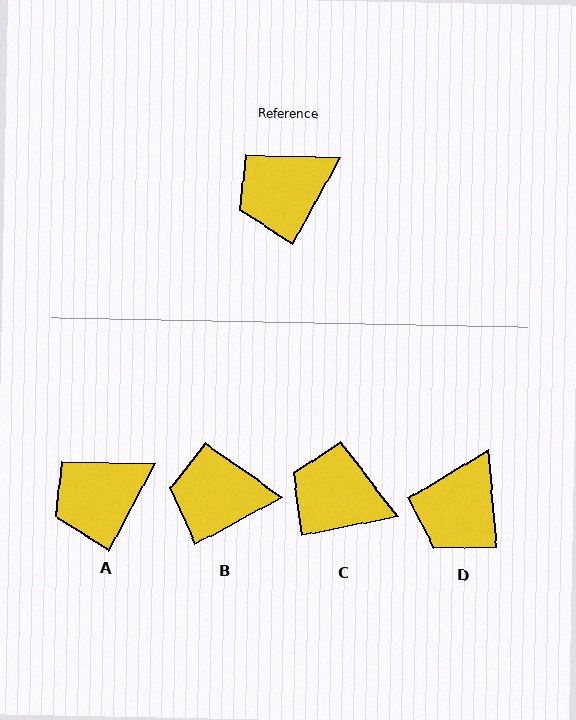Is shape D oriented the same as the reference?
No, it is off by about 33 degrees.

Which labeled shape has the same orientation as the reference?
A.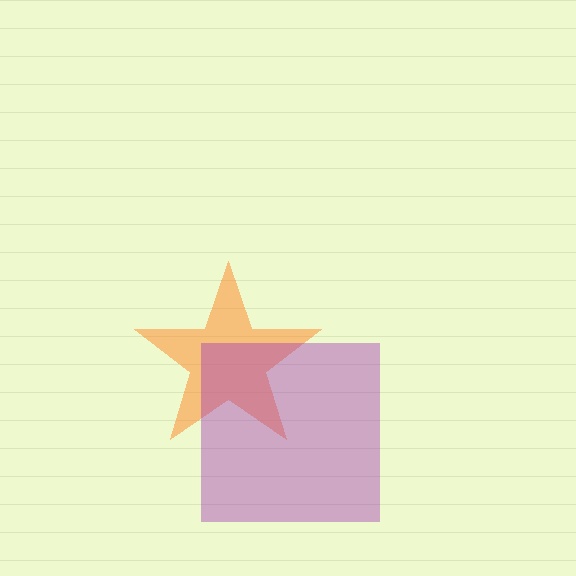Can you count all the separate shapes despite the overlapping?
Yes, there are 2 separate shapes.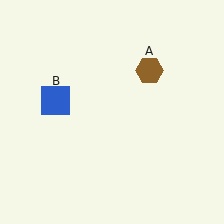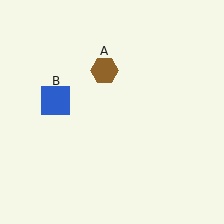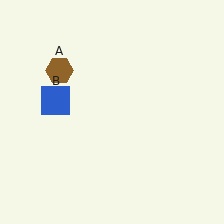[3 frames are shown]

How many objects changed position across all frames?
1 object changed position: brown hexagon (object A).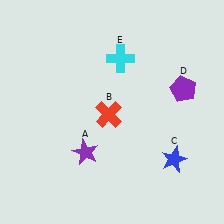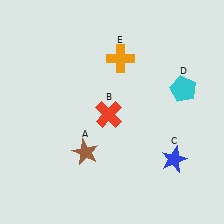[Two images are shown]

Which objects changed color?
A changed from purple to brown. D changed from purple to cyan. E changed from cyan to orange.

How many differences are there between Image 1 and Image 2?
There are 3 differences between the two images.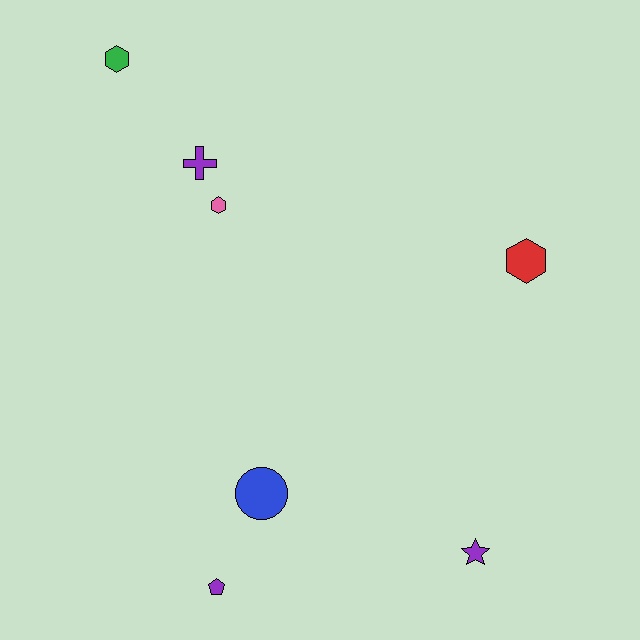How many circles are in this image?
There is 1 circle.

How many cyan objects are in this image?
There are no cyan objects.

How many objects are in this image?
There are 7 objects.